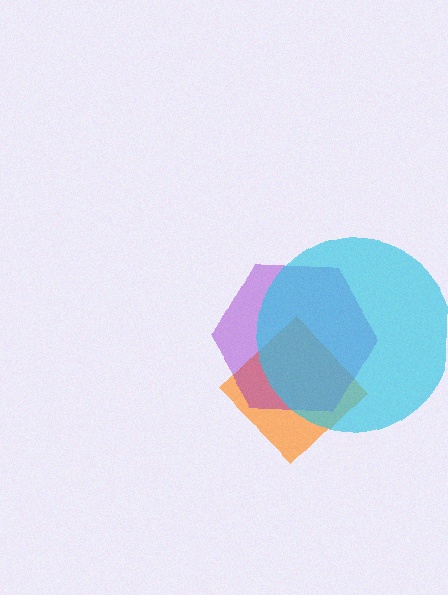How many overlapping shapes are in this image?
There are 3 overlapping shapes in the image.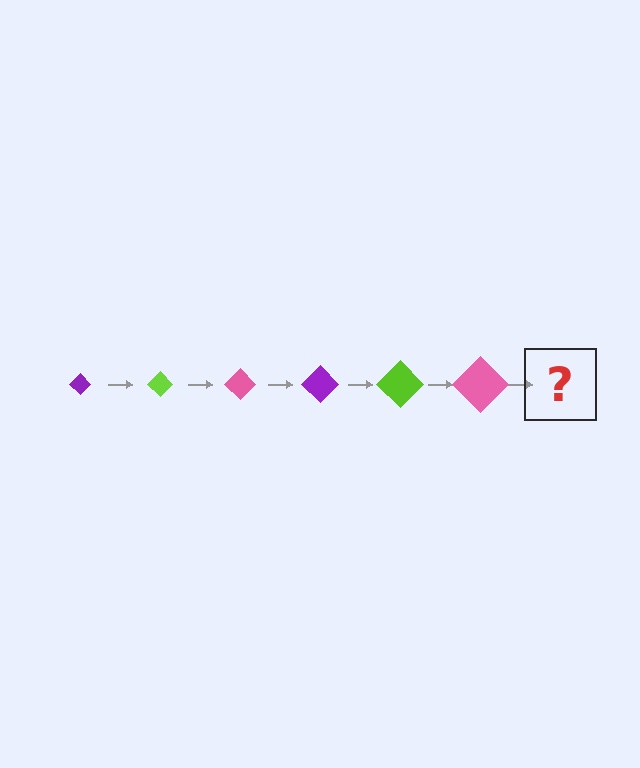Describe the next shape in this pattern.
It should be a purple diamond, larger than the previous one.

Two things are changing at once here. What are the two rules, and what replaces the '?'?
The two rules are that the diamond grows larger each step and the color cycles through purple, lime, and pink. The '?' should be a purple diamond, larger than the previous one.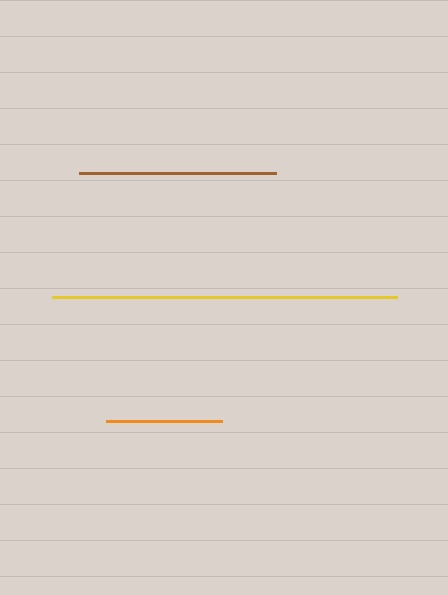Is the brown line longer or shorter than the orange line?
The brown line is longer than the orange line.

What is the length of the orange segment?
The orange segment is approximately 116 pixels long.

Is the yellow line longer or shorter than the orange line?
The yellow line is longer than the orange line.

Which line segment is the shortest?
The orange line is the shortest at approximately 116 pixels.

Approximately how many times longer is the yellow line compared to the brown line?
The yellow line is approximately 1.8 times the length of the brown line.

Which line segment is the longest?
The yellow line is the longest at approximately 345 pixels.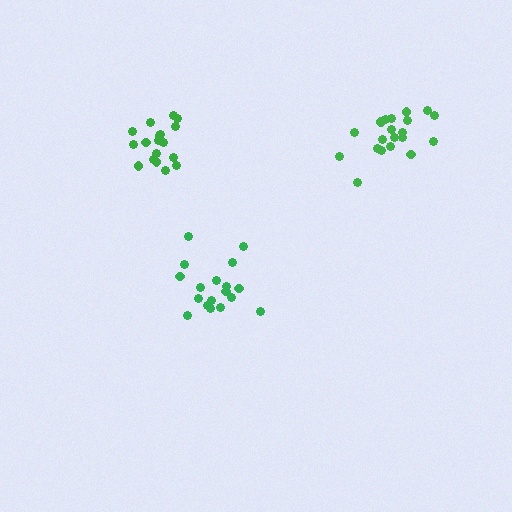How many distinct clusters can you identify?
There are 3 distinct clusters.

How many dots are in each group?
Group 1: 18 dots, Group 2: 20 dots, Group 3: 18 dots (56 total).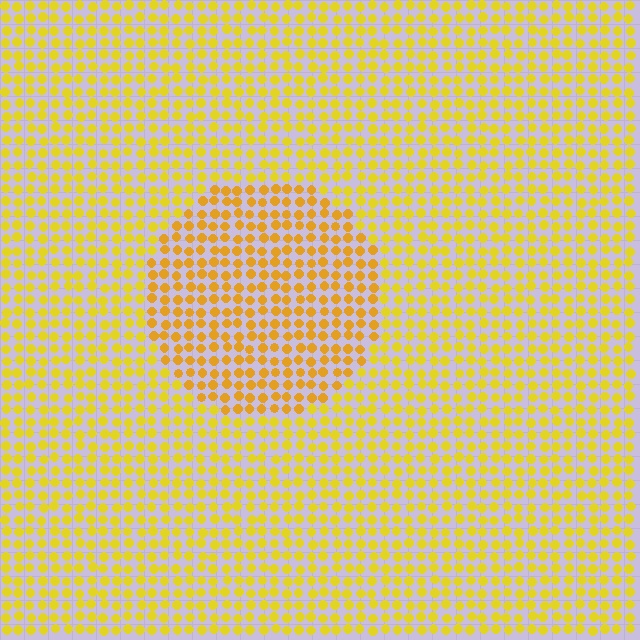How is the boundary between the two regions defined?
The boundary is defined purely by a slight shift in hue (about 17 degrees). Spacing, size, and orientation are identical on both sides.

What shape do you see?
I see a circle.